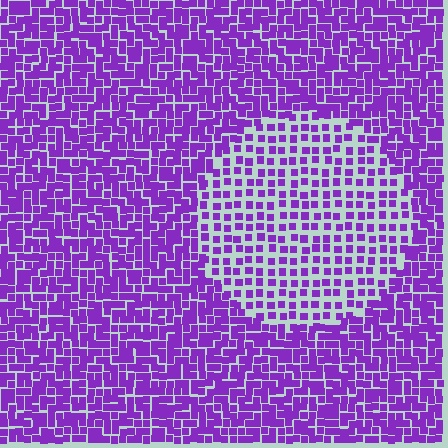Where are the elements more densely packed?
The elements are more densely packed outside the circle boundary.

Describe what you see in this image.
The image contains small purple elements arranged at two different densities. A circle-shaped region is visible where the elements are less densely packed than the surrounding area.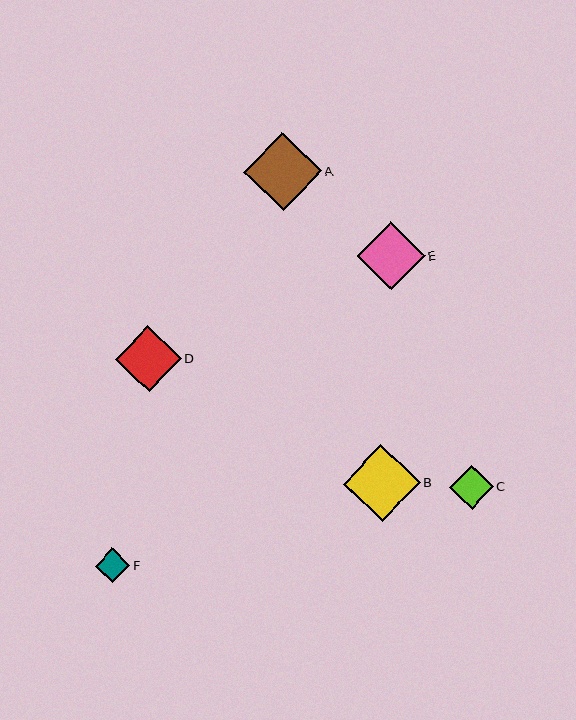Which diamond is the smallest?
Diamond F is the smallest with a size of approximately 35 pixels.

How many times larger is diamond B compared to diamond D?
Diamond B is approximately 1.2 times the size of diamond D.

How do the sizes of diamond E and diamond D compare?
Diamond E and diamond D are approximately the same size.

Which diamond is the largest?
Diamond A is the largest with a size of approximately 78 pixels.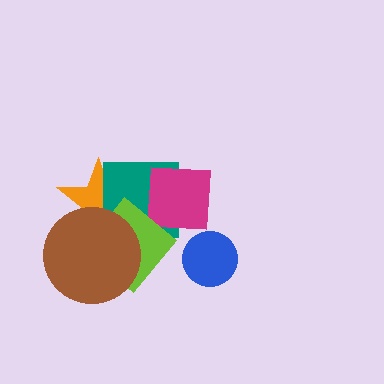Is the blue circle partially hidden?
No, no other shape covers it.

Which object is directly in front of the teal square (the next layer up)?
The magenta square is directly in front of the teal square.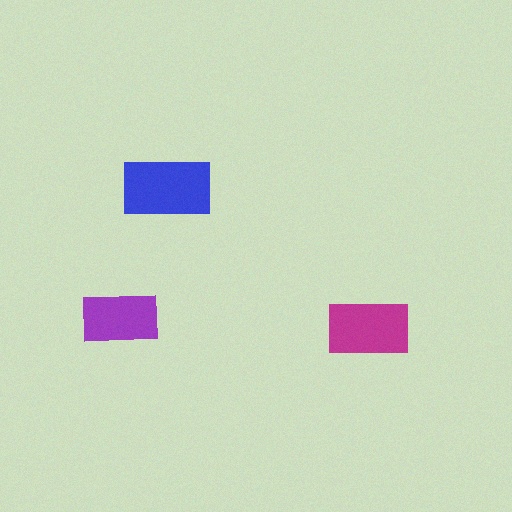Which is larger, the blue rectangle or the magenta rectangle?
The blue one.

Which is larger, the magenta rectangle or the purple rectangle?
The magenta one.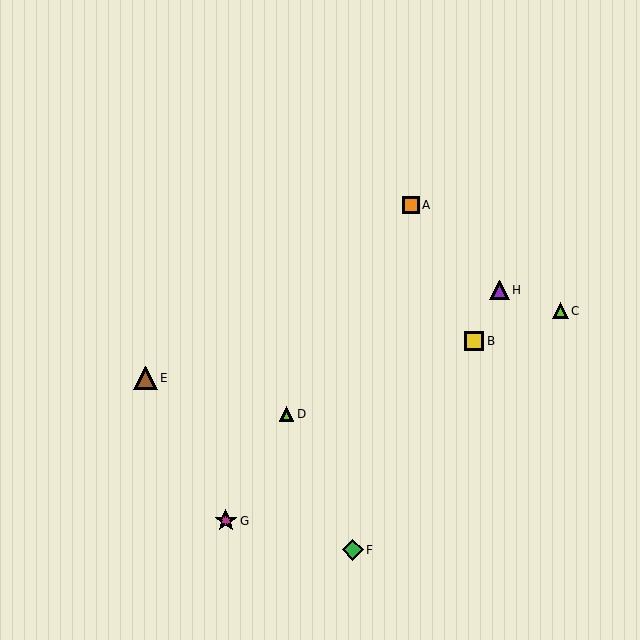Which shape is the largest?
The brown triangle (labeled E) is the largest.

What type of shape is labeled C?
Shape C is a lime triangle.